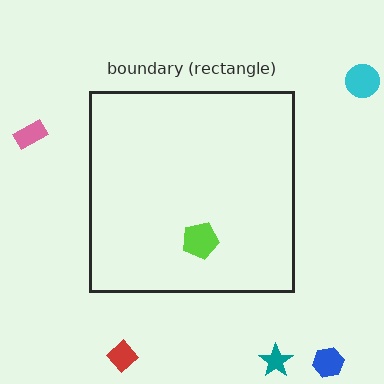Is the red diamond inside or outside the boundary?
Outside.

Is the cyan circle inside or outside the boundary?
Outside.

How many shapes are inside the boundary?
1 inside, 5 outside.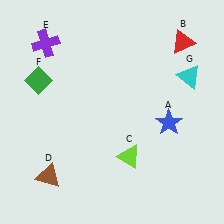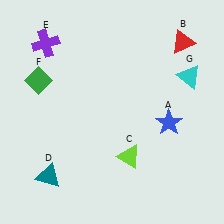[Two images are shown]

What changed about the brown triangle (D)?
In Image 1, D is brown. In Image 2, it changed to teal.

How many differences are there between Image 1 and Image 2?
There is 1 difference between the two images.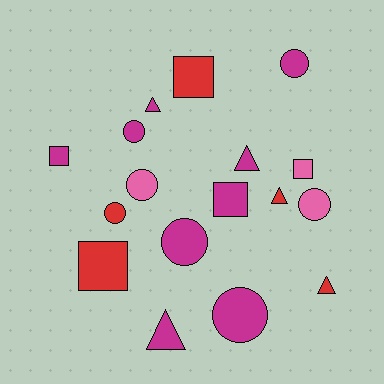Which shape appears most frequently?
Circle, with 7 objects.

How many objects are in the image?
There are 17 objects.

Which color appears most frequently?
Magenta, with 9 objects.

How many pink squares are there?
There is 1 pink square.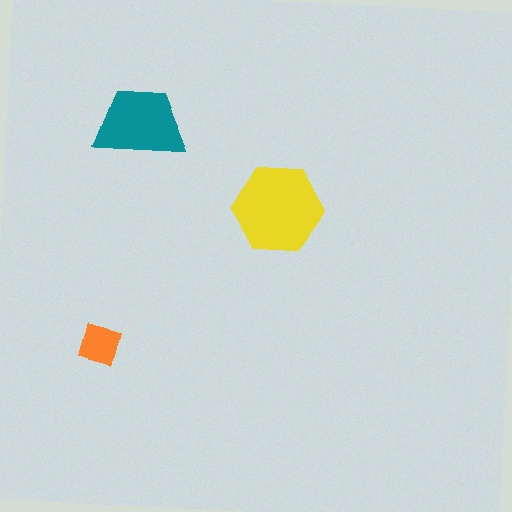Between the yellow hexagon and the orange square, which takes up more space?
The yellow hexagon.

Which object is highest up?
The teal trapezoid is topmost.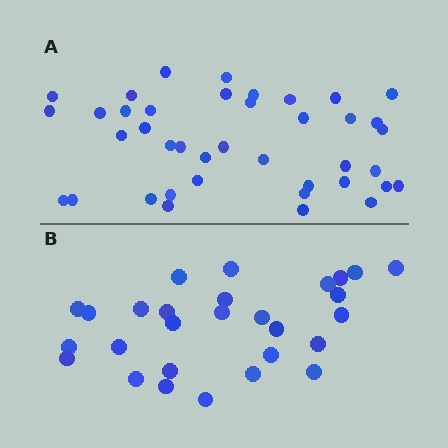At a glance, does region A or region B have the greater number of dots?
Region A (the top region) has more dots.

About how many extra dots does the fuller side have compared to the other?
Region A has roughly 12 or so more dots than region B.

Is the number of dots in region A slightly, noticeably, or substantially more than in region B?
Region A has noticeably more, but not dramatically so. The ratio is roughly 1.4 to 1.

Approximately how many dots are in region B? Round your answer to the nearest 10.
About 30 dots. (The exact count is 28, which rounds to 30.)